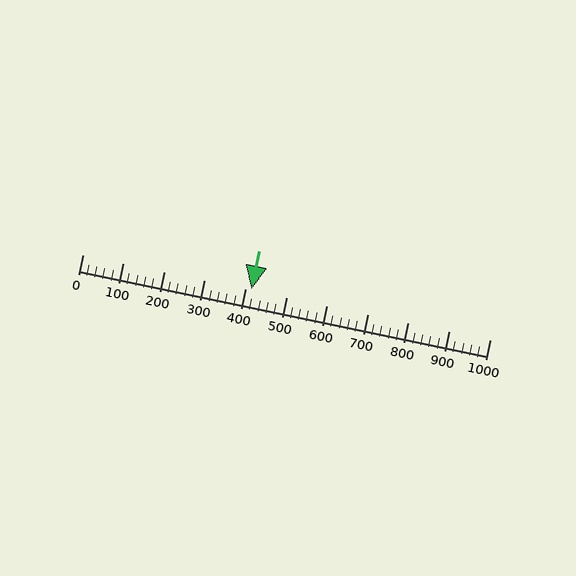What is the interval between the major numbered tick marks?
The major tick marks are spaced 100 units apart.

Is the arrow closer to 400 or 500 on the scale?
The arrow is closer to 400.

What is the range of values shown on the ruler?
The ruler shows values from 0 to 1000.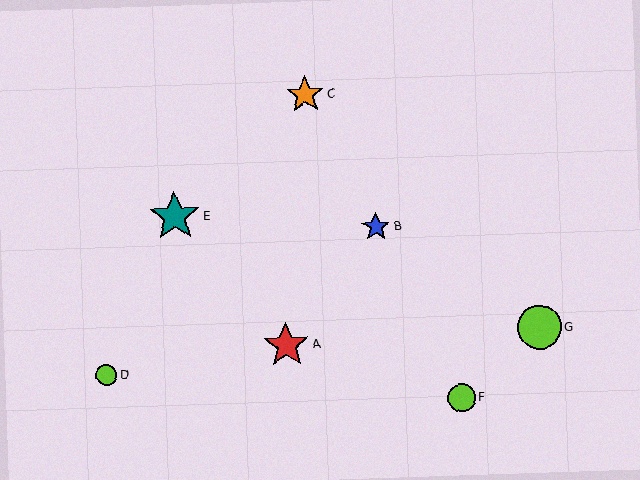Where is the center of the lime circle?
The center of the lime circle is at (539, 327).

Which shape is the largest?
The teal star (labeled E) is the largest.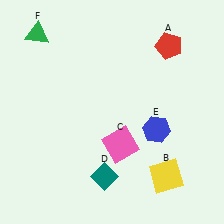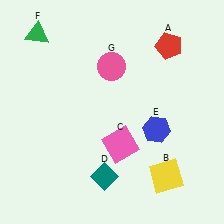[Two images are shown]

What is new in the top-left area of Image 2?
A pink circle (G) was added in the top-left area of Image 2.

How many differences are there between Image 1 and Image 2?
There is 1 difference between the two images.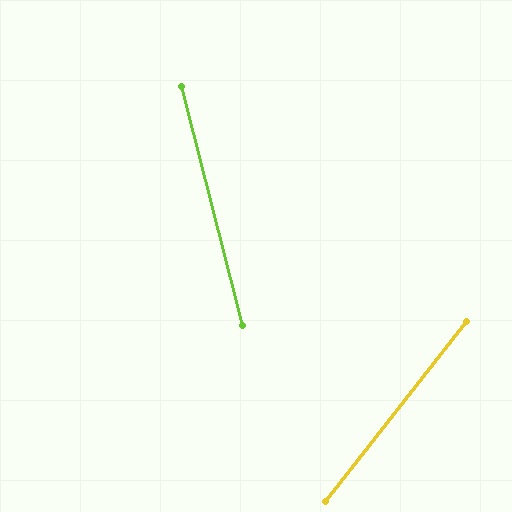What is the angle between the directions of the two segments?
Approximately 52 degrees.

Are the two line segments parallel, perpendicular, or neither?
Neither parallel nor perpendicular — they differ by about 52°.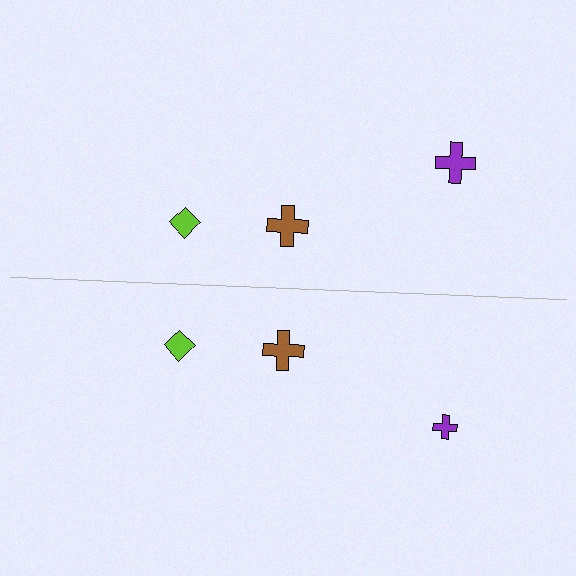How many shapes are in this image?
There are 6 shapes in this image.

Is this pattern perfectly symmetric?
No, the pattern is not perfectly symmetric. The purple cross on the bottom side has a different size than its mirror counterpart.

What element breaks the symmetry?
The purple cross on the bottom side has a different size than its mirror counterpart.